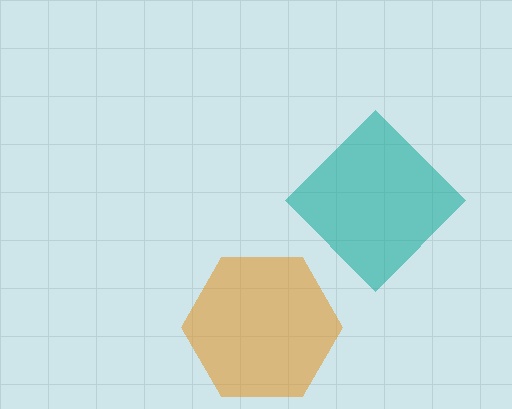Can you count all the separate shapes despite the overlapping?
Yes, there are 2 separate shapes.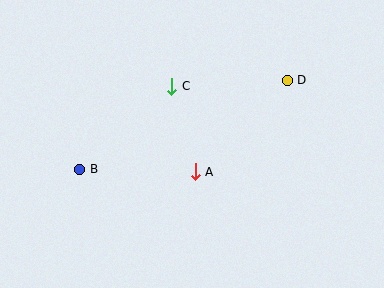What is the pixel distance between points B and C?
The distance between B and C is 124 pixels.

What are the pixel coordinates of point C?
Point C is at (171, 86).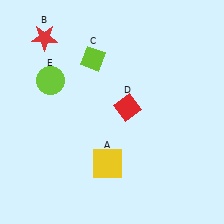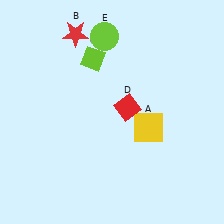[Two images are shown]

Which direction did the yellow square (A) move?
The yellow square (A) moved right.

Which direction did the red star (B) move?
The red star (B) moved right.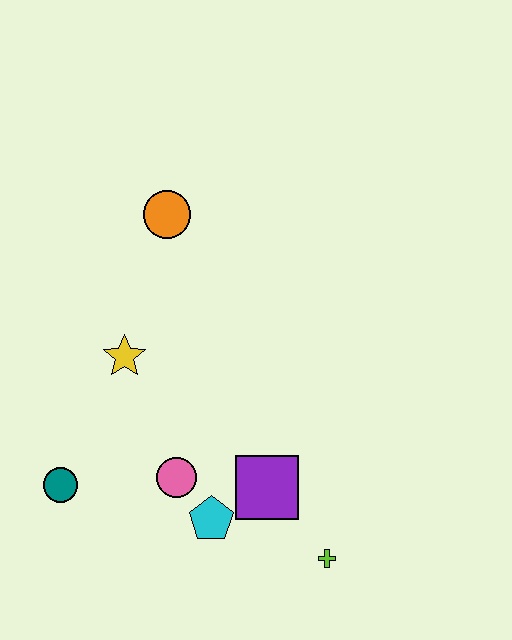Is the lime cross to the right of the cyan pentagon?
Yes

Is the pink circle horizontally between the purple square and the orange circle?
Yes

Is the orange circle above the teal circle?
Yes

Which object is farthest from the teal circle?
The orange circle is farthest from the teal circle.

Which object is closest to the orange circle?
The yellow star is closest to the orange circle.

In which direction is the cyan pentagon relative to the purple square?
The cyan pentagon is to the left of the purple square.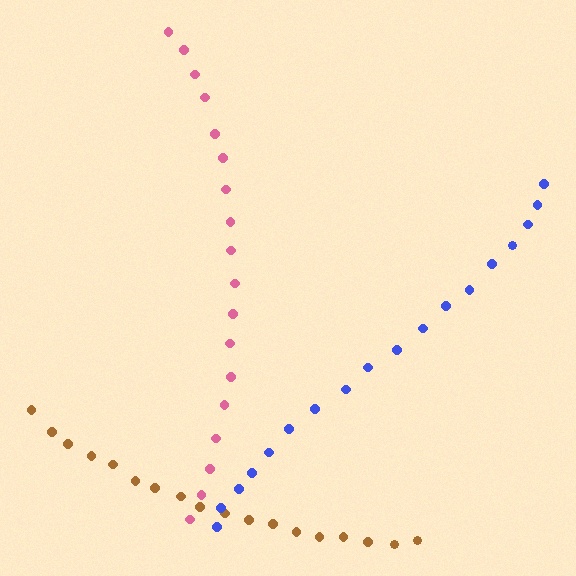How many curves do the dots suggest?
There are 3 distinct paths.